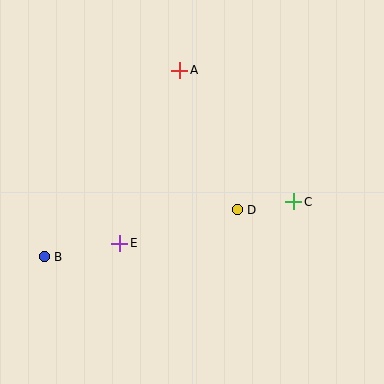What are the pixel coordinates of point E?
Point E is at (120, 243).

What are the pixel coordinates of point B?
Point B is at (44, 257).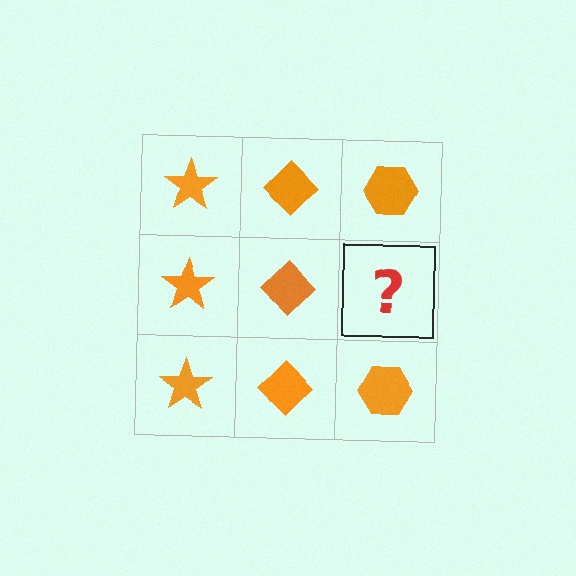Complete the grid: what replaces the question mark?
The question mark should be replaced with an orange hexagon.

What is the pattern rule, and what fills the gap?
The rule is that each column has a consistent shape. The gap should be filled with an orange hexagon.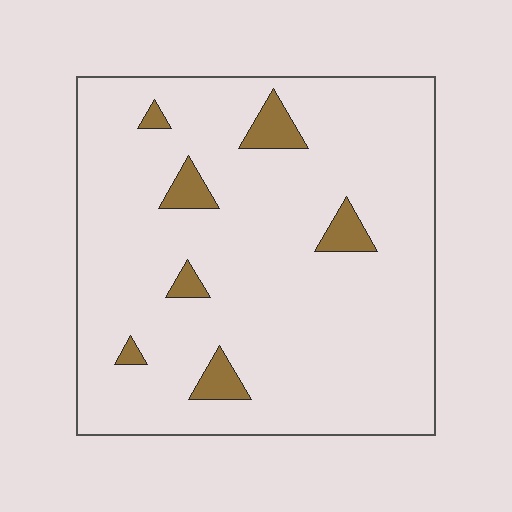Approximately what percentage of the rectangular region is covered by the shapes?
Approximately 5%.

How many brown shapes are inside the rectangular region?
7.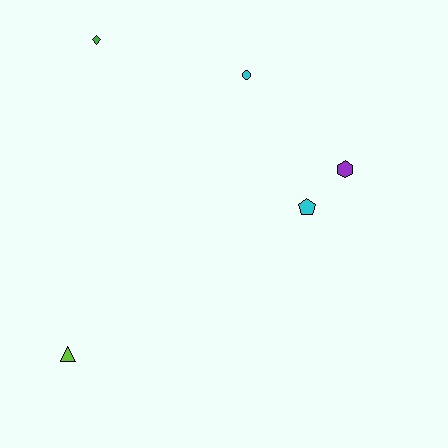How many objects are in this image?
There are 5 objects.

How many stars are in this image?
There are no stars.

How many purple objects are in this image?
There is 1 purple object.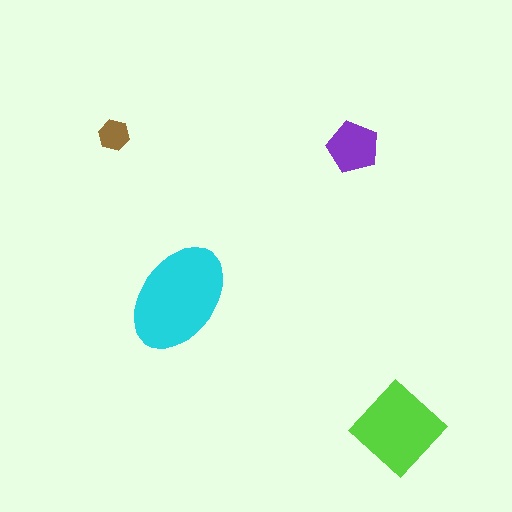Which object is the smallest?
The brown hexagon.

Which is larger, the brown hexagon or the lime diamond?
The lime diamond.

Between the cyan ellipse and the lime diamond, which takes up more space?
The cyan ellipse.